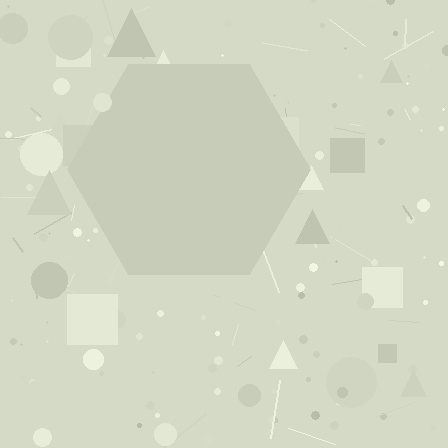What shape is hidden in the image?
A hexagon is hidden in the image.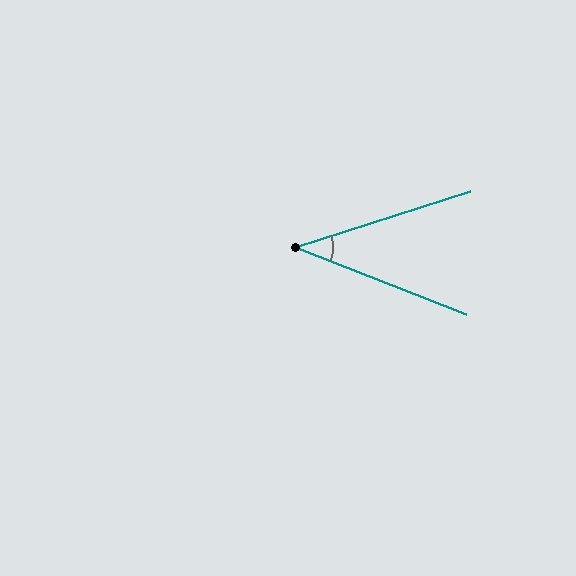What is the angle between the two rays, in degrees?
Approximately 39 degrees.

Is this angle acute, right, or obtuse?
It is acute.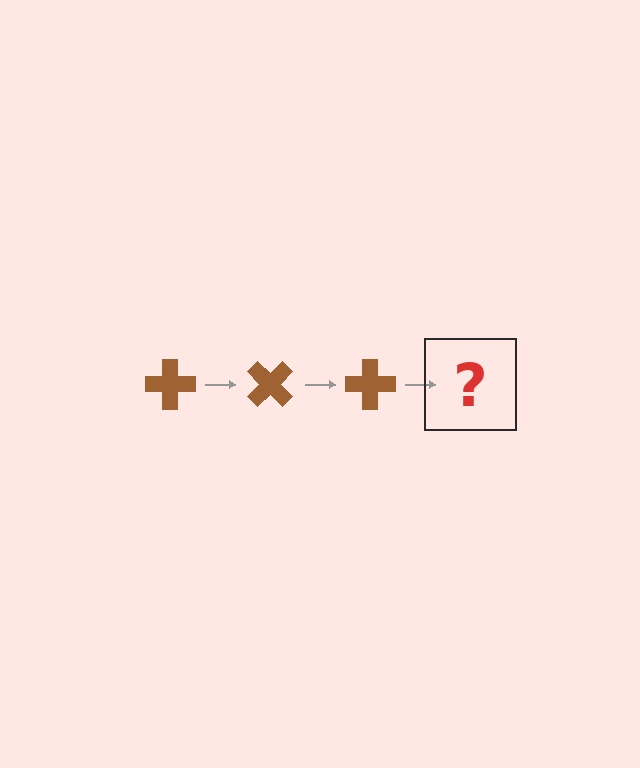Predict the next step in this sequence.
The next step is a brown cross rotated 135 degrees.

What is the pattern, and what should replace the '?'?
The pattern is that the cross rotates 45 degrees each step. The '?' should be a brown cross rotated 135 degrees.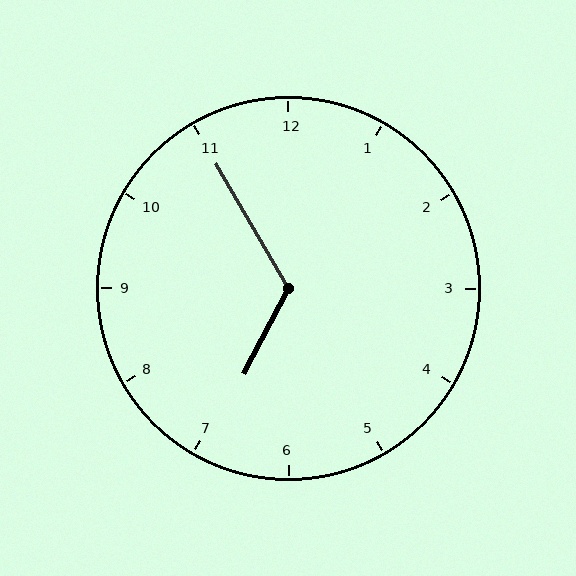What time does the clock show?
6:55.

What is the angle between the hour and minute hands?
Approximately 122 degrees.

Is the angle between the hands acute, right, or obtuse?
It is obtuse.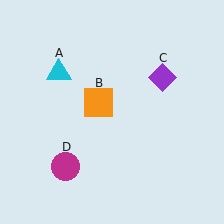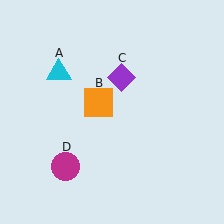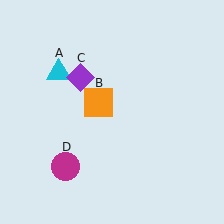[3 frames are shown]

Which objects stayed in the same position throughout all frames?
Cyan triangle (object A) and orange square (object B) and magenta circle (object D) remained stationary.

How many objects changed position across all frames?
1 object changed position: purple diamond (object C).